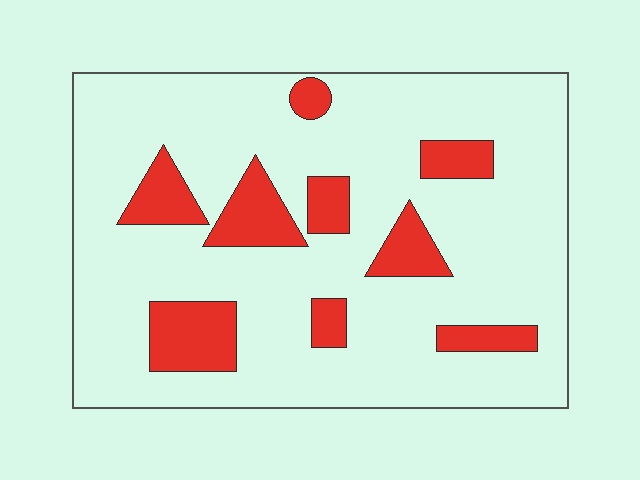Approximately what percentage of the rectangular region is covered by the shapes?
Approximately 20%.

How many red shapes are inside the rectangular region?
9.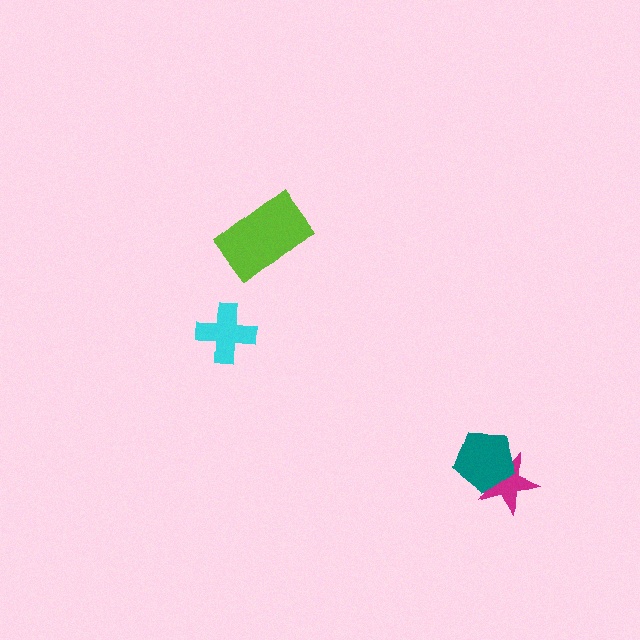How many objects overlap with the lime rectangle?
0 objects overlap with the lime rectangle.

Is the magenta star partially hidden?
Yes, it is partially covered by another shape.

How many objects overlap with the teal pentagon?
1 object overlaps with the teal pentagon.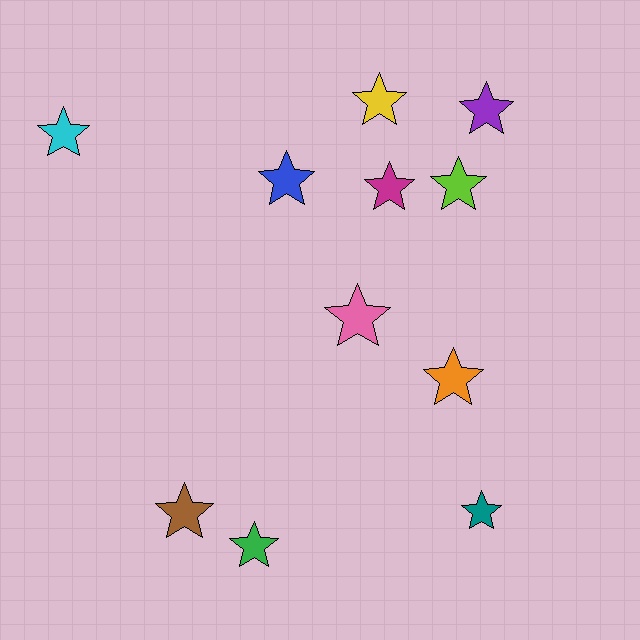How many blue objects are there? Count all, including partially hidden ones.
There is 1 blue object.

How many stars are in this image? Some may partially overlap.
There are 11 stars.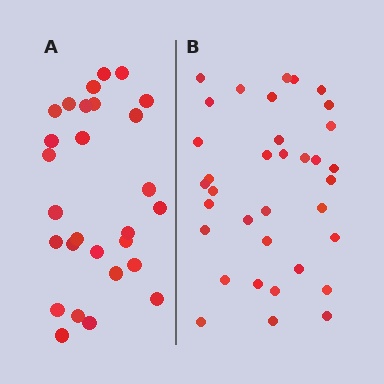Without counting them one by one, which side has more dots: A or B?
Region B (the right region) has more dots.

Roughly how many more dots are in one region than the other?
Region B has roughly 8 or so more dots than region A.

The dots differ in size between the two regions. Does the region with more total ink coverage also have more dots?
No. Region A has more total ink coverage because its dots are larger, but region B actually contains more individual dots. Total area can be misleading — the number of items is what matters here.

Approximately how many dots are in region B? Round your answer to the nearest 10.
About 40 dots. (The exact count is 35, which rounds to 40.)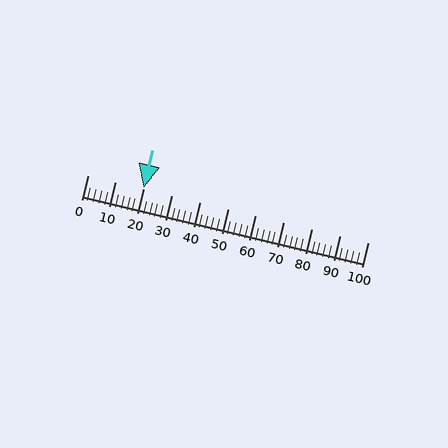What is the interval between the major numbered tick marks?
The major tick marks are spaced 10 units apart.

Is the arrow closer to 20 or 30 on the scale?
The arrow is closer to 20.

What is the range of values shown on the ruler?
The ruler shows values from 0 to 100.